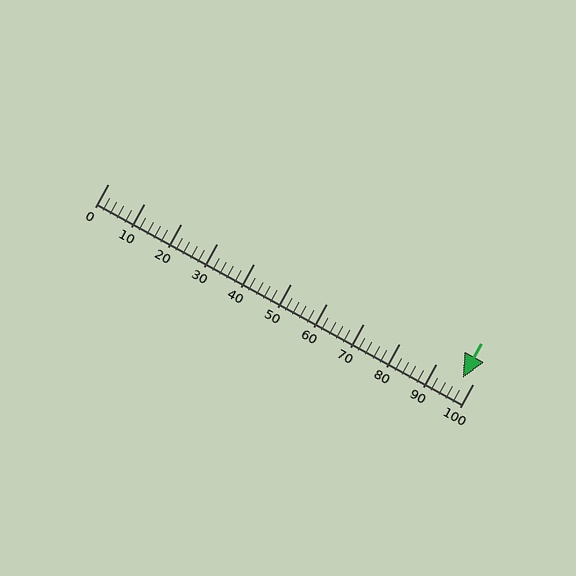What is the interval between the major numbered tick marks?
The major tick marks are spaced 10 units apart.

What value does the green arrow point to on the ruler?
The green arrow points to approximately 97.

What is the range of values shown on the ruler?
The ruler shows values from 0 to 100.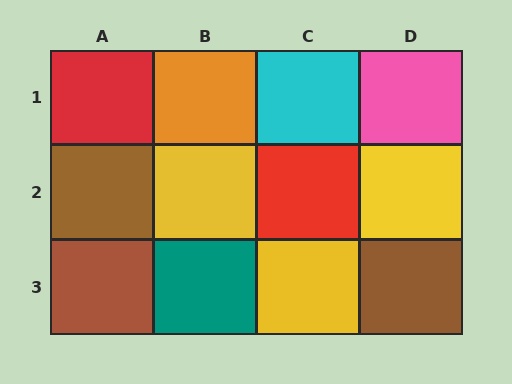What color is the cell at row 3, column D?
Brown.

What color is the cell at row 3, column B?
Teal.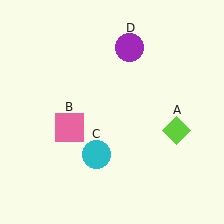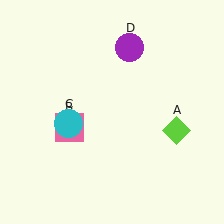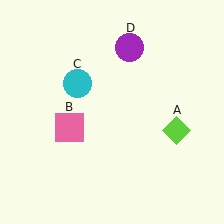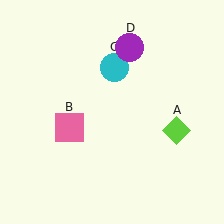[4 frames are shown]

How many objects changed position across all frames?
1 object changed position: cyan circle (object C).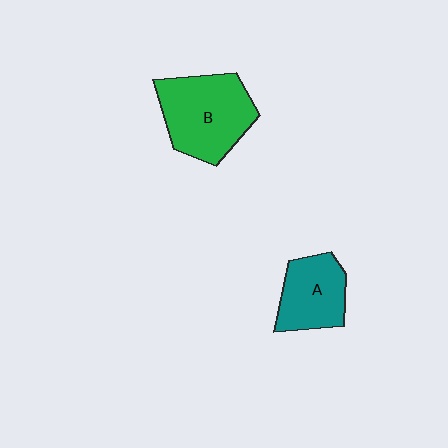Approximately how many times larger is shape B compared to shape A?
Approximately 1.5 times.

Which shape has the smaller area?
Shape A (teal).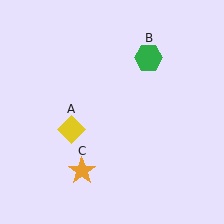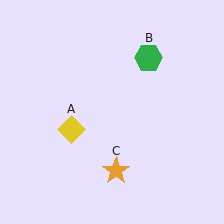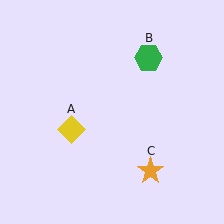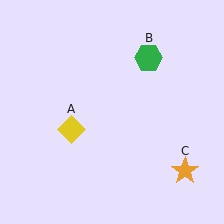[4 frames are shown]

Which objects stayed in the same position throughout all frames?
Yellow diamond (object A) and green hexagon (object B) remained stationary.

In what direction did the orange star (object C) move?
The orange star (object C) moved right.